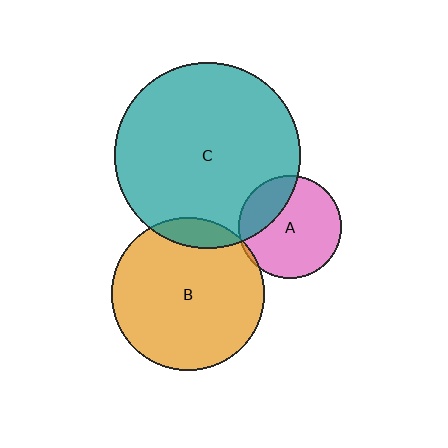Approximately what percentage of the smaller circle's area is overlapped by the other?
Approximately 5%.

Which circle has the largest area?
Circle C (teal).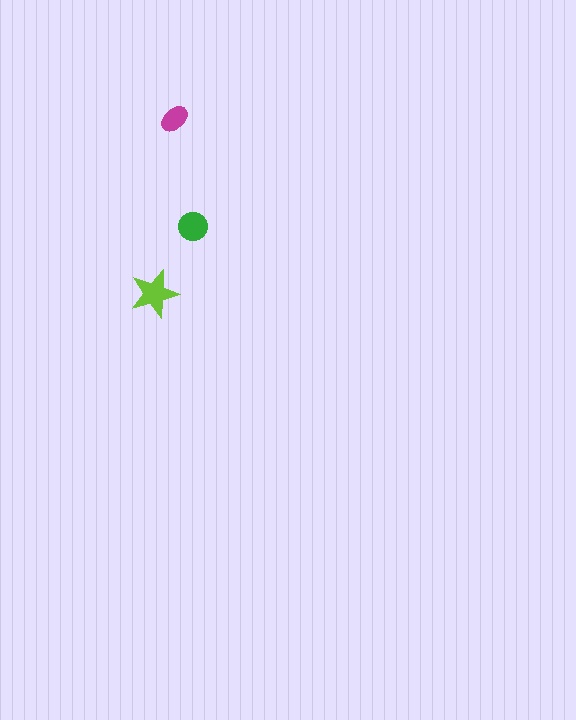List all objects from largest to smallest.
The lime star, the green circle, the magenta ellipse.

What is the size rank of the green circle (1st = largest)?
2nd.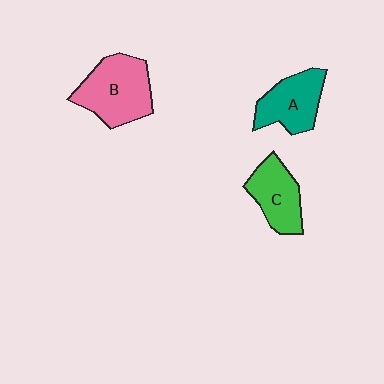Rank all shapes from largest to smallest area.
From largest to smallest: B (pink), A (teal), C (green).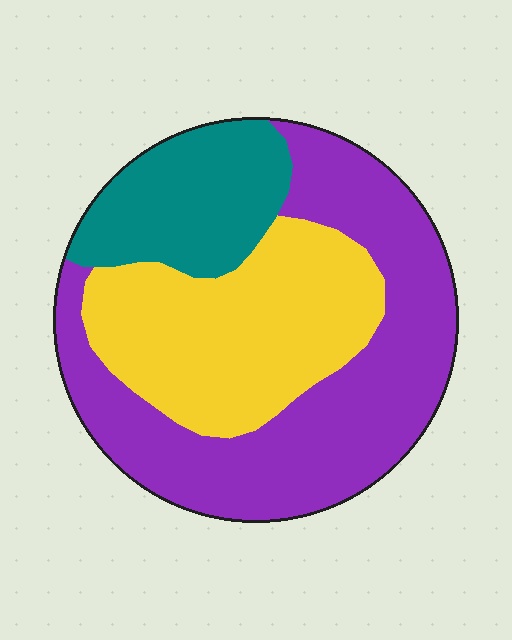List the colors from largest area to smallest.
From largest to smallest: purple, yellow, teal.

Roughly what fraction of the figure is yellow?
Yellow covers 33% of the figure.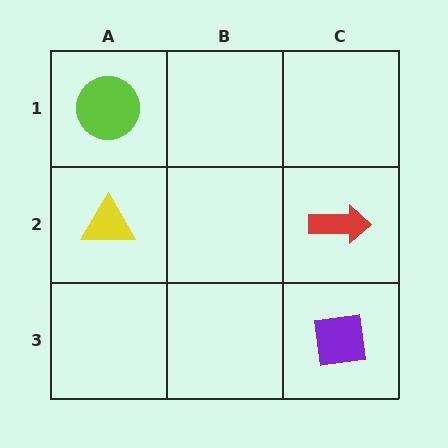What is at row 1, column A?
A lime circle.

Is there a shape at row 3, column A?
No, that cell is empty.